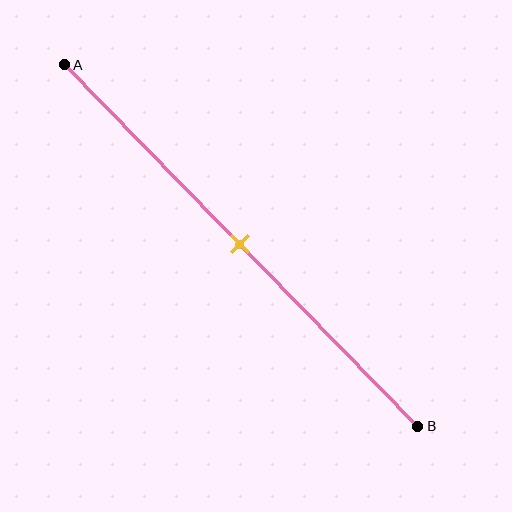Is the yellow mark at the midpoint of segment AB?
Yes, the mark is approximately at the midpoint.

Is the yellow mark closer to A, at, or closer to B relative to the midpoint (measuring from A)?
The yellow mark is approximately at the midpoint of segment AB.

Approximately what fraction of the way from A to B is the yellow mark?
The yellow mark is approximately 50% of the way from A to B.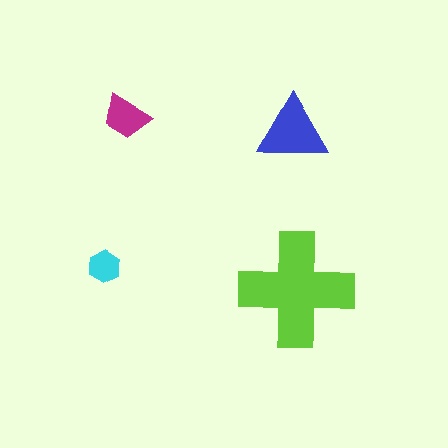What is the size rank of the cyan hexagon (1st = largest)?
4th.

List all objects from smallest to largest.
The cyan hexagon, the magenta trapezoid, the blue triangle, the lime cross.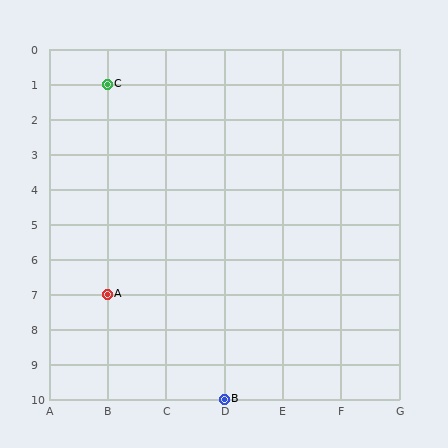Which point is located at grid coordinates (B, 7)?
Point A is at (B, 7).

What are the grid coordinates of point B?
Point B is at grid coordinates (D, 10).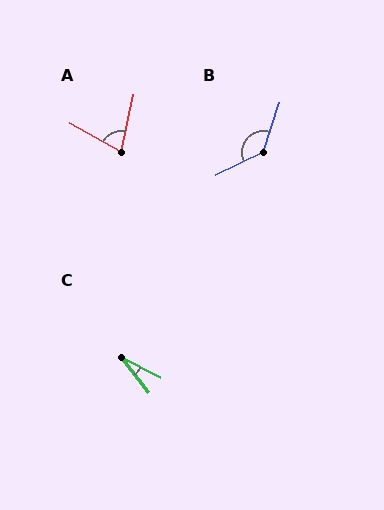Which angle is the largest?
B, at approximately 135 degrees.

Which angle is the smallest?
C, at approximately 24 degrees.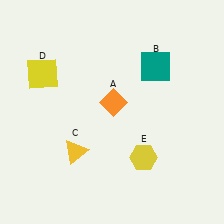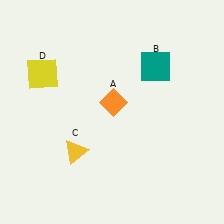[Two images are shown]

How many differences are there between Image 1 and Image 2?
There is 1 difference between the two images.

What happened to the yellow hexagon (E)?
The yellow hexagon (E) was removed in Image 2. It was in the bottom-right area of Image 1.